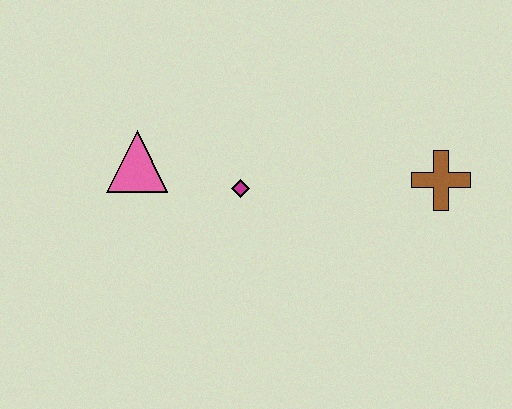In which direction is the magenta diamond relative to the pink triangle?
The magenta diamond is to the right of the pink triangle.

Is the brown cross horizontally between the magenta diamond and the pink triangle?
No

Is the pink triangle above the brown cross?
Yes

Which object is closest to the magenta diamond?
The pink triangle is closest to the magenta diamond.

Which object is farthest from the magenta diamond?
The brown cross is farthest from the magenta diamond.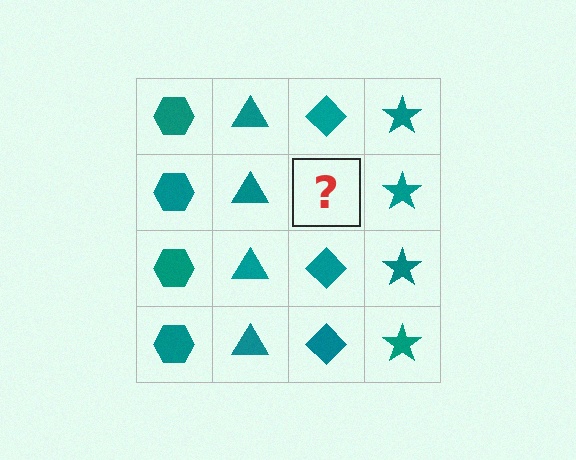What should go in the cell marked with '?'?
The missing cell should contain a teal diamond.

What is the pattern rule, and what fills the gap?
The rule is that each column has a consistent shape. The gap should be filled with a teal diamond.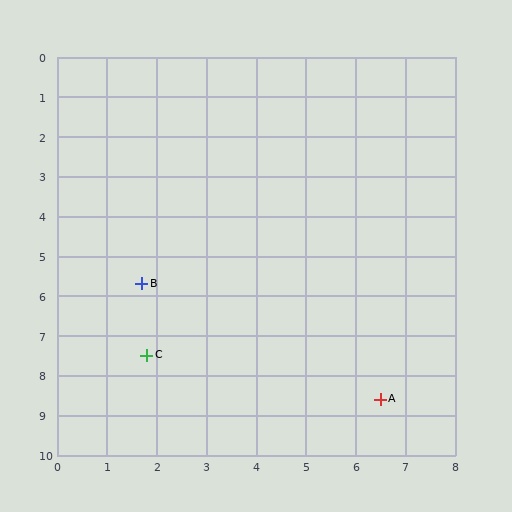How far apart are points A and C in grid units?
Points A and C are about 4.8 grid units apart.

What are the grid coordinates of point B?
Point B is at approximately (1.7, 5.7).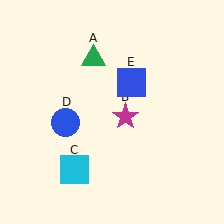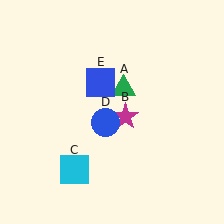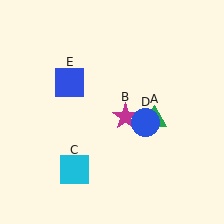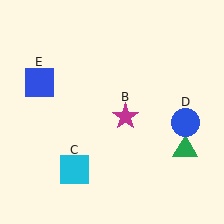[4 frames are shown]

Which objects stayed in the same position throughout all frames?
Magenta star (object B) and cyan square (object C) remained stationary.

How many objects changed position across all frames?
3 objects changed position: green triangle (object A), blue circle (object D), blue square (object E).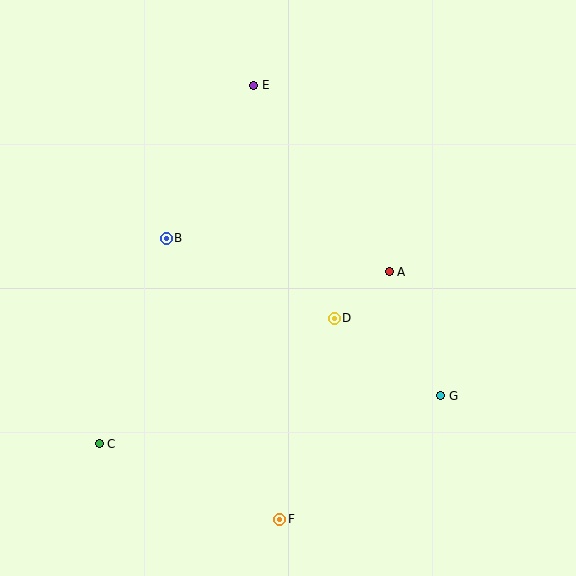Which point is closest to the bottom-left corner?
Point C is closest to the bottom-left corner.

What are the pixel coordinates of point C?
Point C is at (99, 444).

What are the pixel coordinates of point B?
Point B is at (166, 238).